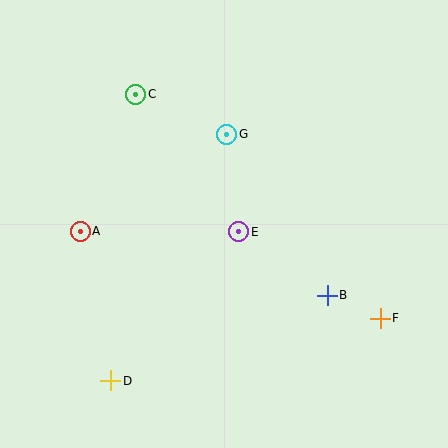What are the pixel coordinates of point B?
Point B is at (327, 295).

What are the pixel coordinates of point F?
Point F is at (380, 318).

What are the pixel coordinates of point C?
Point C is at (136, 94).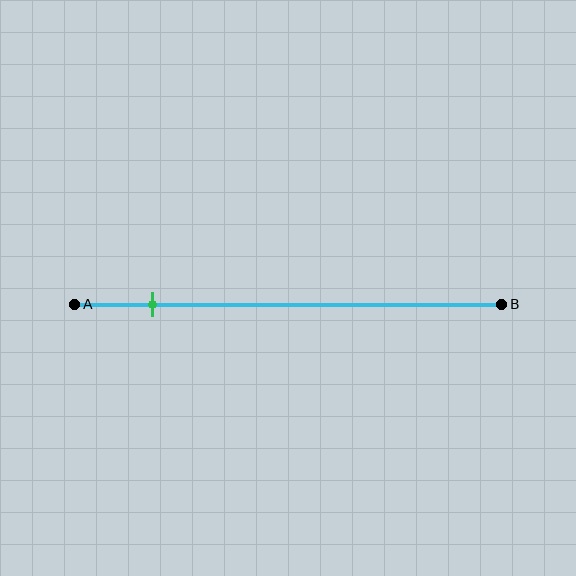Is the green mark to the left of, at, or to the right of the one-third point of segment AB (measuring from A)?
The green mark is to the left of the one-third point of segment AB.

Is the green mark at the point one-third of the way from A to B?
No, the mark is at about 20% from A, not at the 33% one-third point.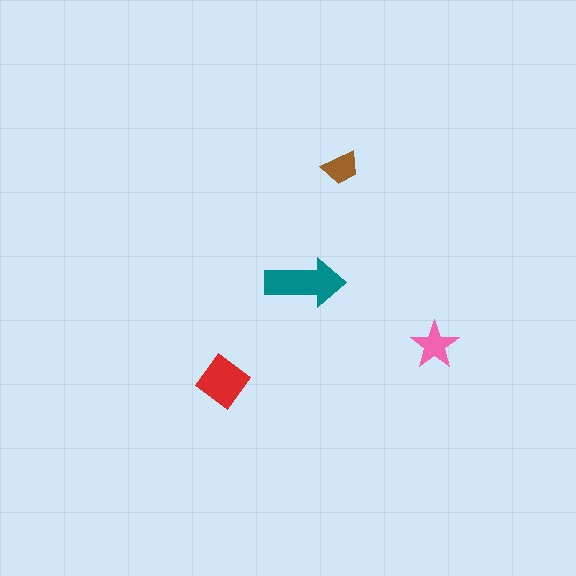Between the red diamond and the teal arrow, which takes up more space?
The teal arrow.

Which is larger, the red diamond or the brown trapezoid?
The red diamond.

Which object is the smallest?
The brown trapezoid.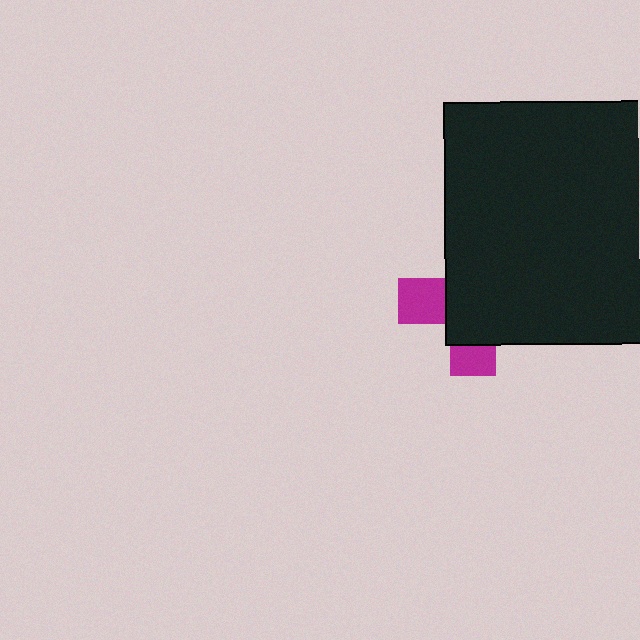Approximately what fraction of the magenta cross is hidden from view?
Roughly 70% of the magenta cross is hidden behind the black square.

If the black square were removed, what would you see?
You would see the complete magenta cross.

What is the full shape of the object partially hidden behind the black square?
The partially hidden object is a magenta cross.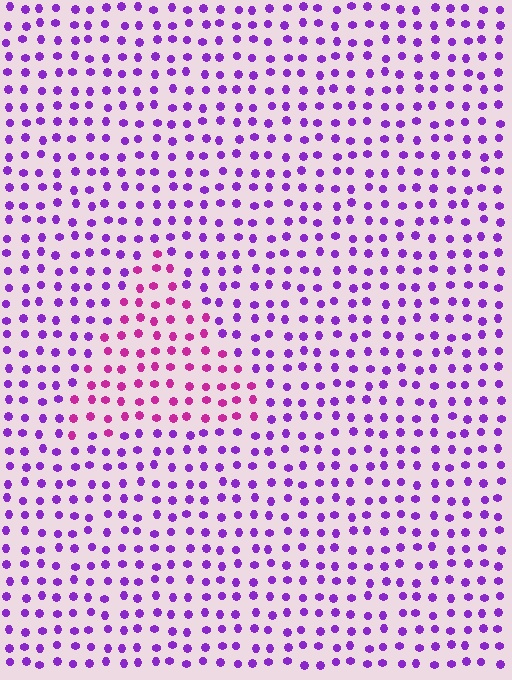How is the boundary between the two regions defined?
The boundary is defined purely by a slight shift in hue (about 39 degrees). Spacing, size, and orientation are identical on both sides.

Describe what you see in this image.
The image is filled with small purple elements in a uniform arrangement. A triangle-shaped region is visible where the elements are tinted to a slightly different hue, forming a subtle color boundary.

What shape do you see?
I see a triangle.